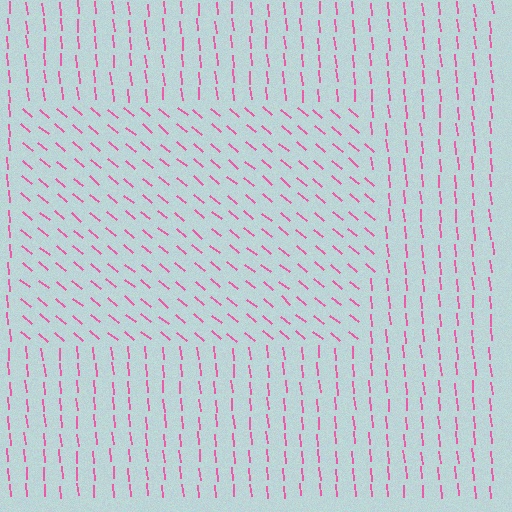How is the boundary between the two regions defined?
The boundary is defined purely by a change in line orientation (approximately 45 degrees difference). All lines are the same color and thickness.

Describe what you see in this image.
The image is filled with small pink line segments. A rectangle region in the image has lines oriented differently from the surrounding lines, creating a visible texture boundary.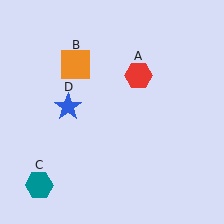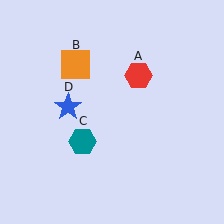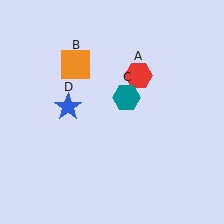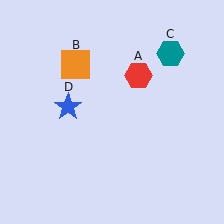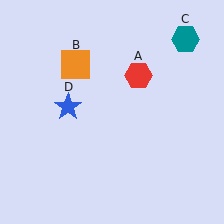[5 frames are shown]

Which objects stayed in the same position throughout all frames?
Red hexagon (object A) and orange square (object B) and blue star (object D) remained stationary.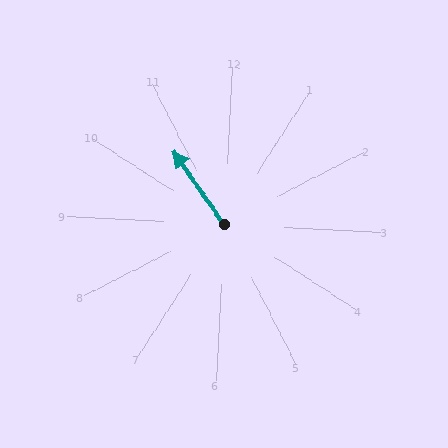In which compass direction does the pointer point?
Northwest.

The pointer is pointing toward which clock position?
Roughly 11 o'clock.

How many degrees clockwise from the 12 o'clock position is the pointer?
Approximately 323 degrees.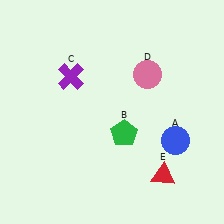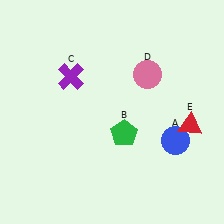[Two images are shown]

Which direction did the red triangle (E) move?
The red triangle (E) moved up.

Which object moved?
The red triangle (E) moved up.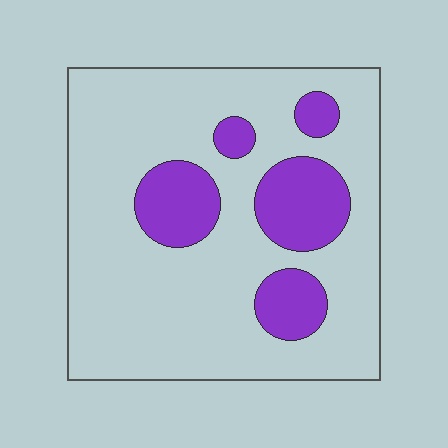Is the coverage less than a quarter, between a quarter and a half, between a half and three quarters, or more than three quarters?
Less than a quarter.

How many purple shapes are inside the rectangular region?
5.